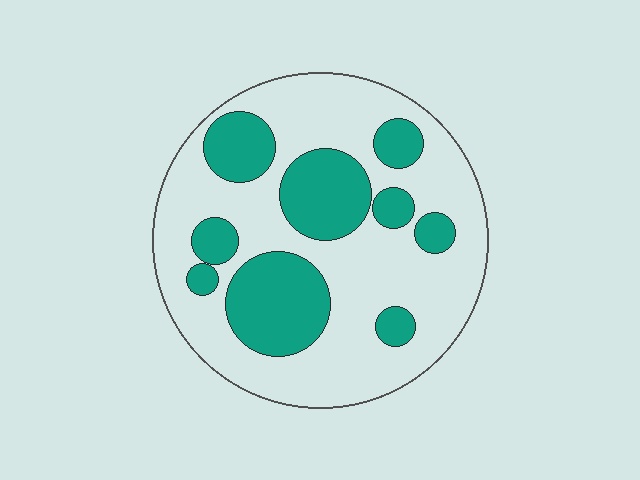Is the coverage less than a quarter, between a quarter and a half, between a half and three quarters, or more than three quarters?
Between a quarter and a half.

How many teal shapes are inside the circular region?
9.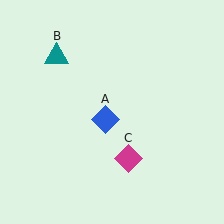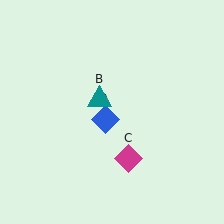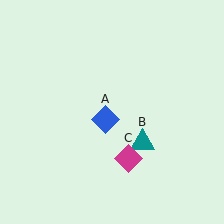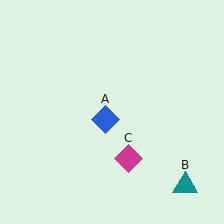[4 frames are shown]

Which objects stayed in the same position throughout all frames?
Blue diamond (object A) and magenta diamond (object C) remained stationary.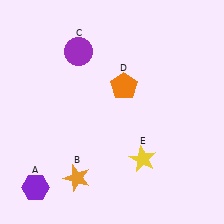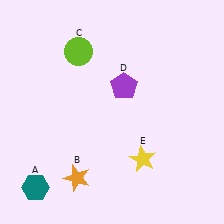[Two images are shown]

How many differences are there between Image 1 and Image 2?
There are 3 differences between the two images.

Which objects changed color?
A changed from purple to teal. C changed from purple to lime. D changed from orange to purple.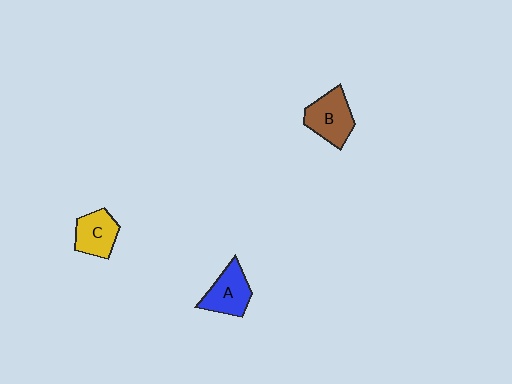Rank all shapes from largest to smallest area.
From largest to smallest: B (brown), A (blue), C (yellow).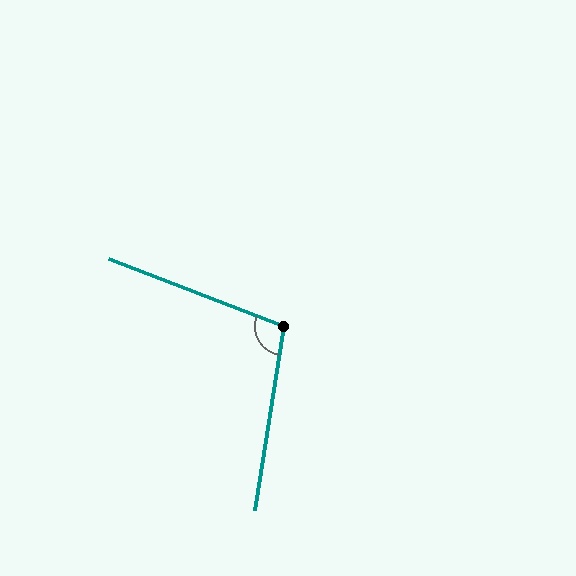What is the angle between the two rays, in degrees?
Approximately 102 degrees.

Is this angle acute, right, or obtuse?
It is obtuse.